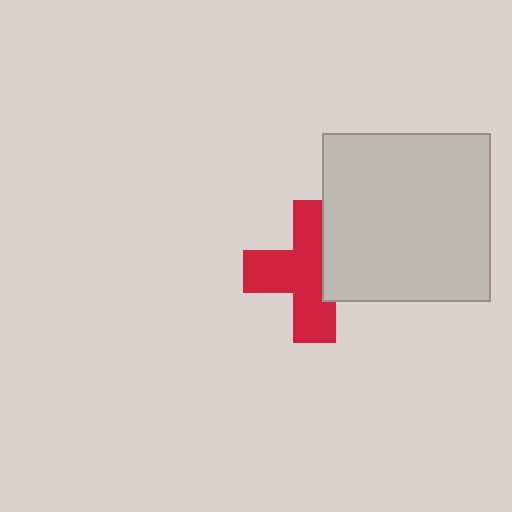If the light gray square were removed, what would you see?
You would see the complete red cross.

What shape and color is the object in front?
The object in front is a light gray square.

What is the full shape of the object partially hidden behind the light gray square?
The partially hidden object is a red cross.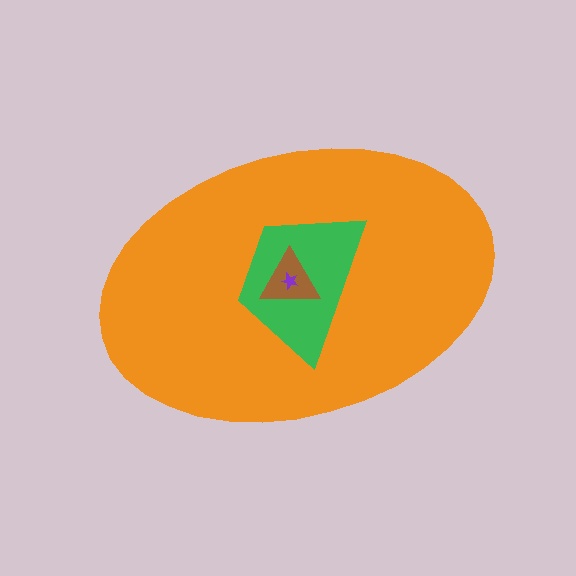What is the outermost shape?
The orange ellipse.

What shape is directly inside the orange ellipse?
The green trapezoid.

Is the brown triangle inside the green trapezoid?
Yes.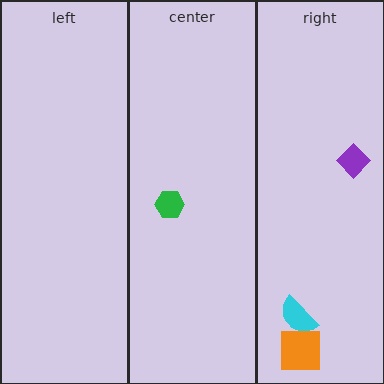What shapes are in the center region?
The green hexagon.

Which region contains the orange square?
The right region.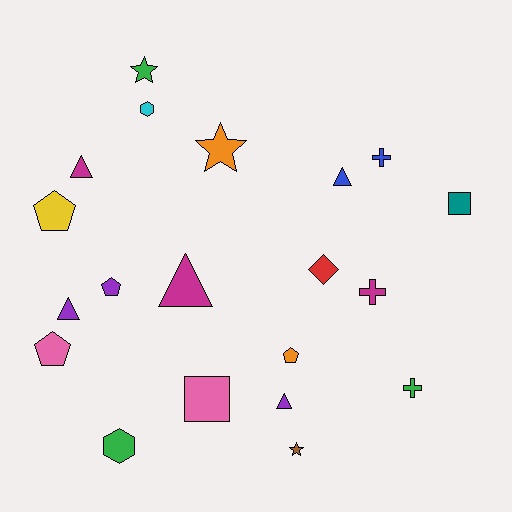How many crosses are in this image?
There are 3 crosses.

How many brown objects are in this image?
There is 1 brown object.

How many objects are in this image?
There are 20 objects.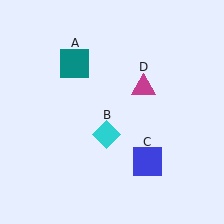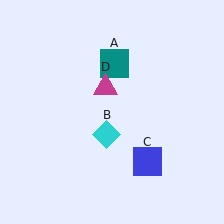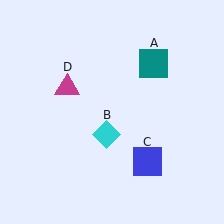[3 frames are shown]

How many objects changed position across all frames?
2 objects changed position: teal square (object A), magenta triangle (object D).